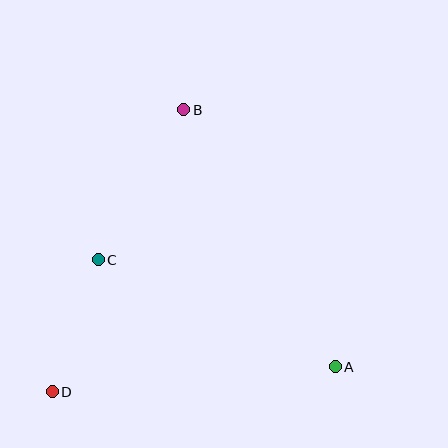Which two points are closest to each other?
Points C and D are closest to each other.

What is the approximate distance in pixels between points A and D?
The distance between A and D is approximately 284 pixels.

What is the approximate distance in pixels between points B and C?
The distance between B and C is approximately 173 pixels.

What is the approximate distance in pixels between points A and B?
The distance between A and B is approximately 298 pixels.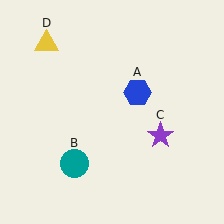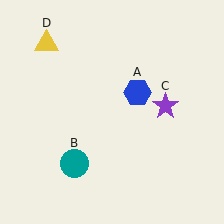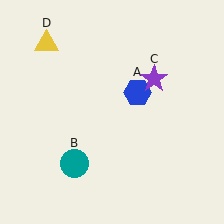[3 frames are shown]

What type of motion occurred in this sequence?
The purple star (object C) rotated counterclockwise around the center of the scene.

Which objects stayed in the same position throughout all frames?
Blue hexagon (object A) and teal circle (object B) and yellow triangle (object D) remained stationary.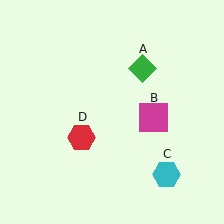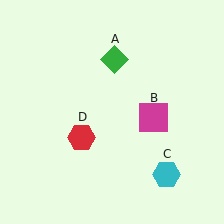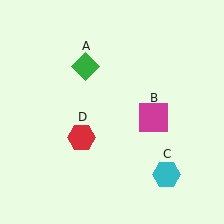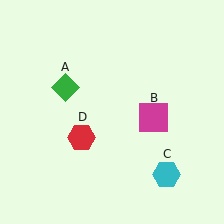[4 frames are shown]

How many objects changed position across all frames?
1 object changed position: green diamond (object A).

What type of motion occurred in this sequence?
The green diamond (object A) rotated counterclockwise around the center of the scene.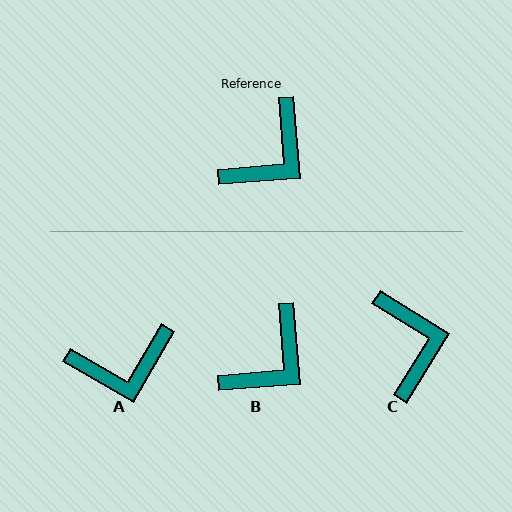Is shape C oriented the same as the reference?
No, it is off by about 54 degrees.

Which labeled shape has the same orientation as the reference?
B.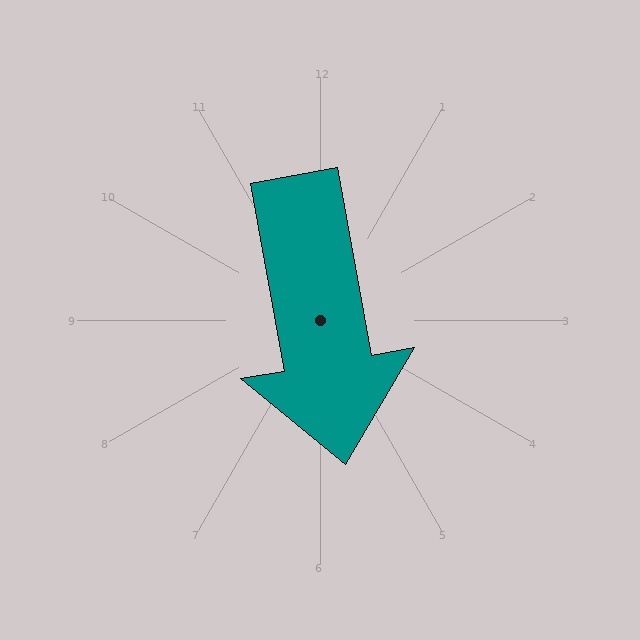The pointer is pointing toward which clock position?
Roughly 6 o'clock.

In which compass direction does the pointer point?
South.